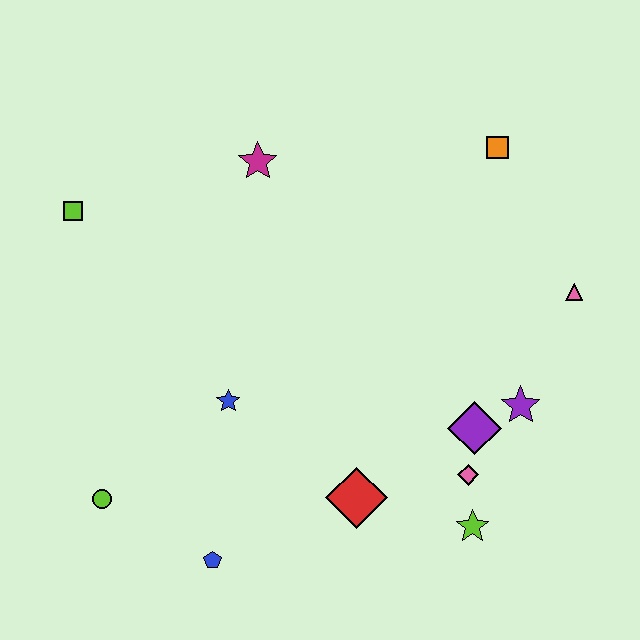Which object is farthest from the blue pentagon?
The orange square is farthest from the blue pentagon.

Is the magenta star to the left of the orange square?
Yes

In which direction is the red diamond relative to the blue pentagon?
The red diamond is to the right of the blue pentagon.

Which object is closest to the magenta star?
The lime square is closest to the magenta star.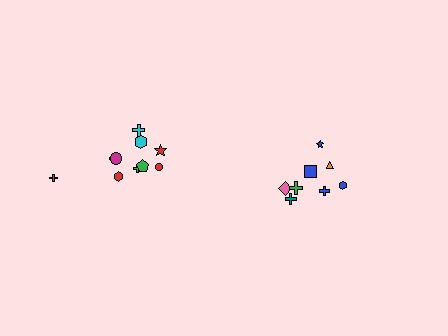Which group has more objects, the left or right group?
The left group.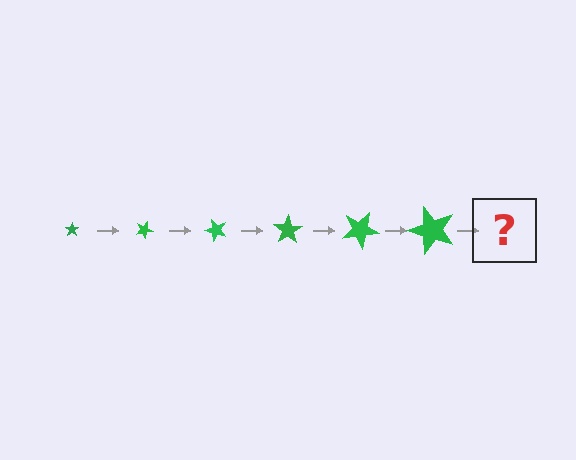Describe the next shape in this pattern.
It should be a star, larger than the previous one and rotated 150 degrees from the start.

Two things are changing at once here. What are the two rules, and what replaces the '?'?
The two rules are that the star grows larger each step and it rotates 25 degrees each step. The '?' should be a star, larger than the previous one and rotated 150 degrees from the start.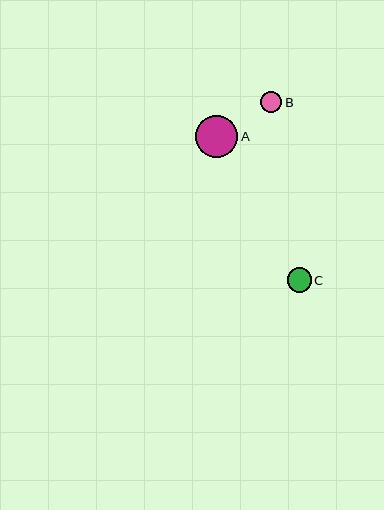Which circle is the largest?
Circle A is the largest with a size of approximately 42 pixels.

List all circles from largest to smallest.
From largest to smallest: A, C, B.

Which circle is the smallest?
Circle B is the smallest with a size of approximately 21 pixels.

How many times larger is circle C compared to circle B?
Circle C is approximately 1.2 times the size of circle B.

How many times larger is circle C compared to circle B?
Circle C is approximately 1.2 times the size of circle B.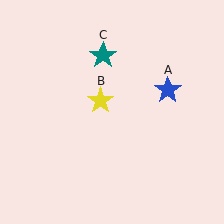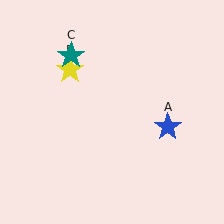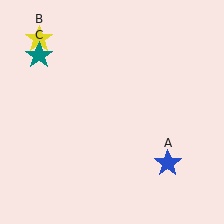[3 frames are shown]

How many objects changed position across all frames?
3 objects changed position: blue star (object A), yellow star (object B), teal star (object C).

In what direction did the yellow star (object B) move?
The yellow star (object B) moved up and to the left.